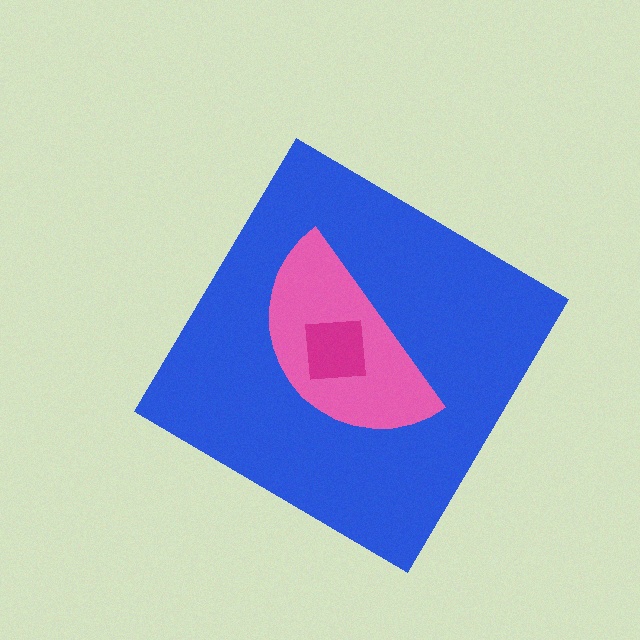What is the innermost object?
The magenta square.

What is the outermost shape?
The blue diamond.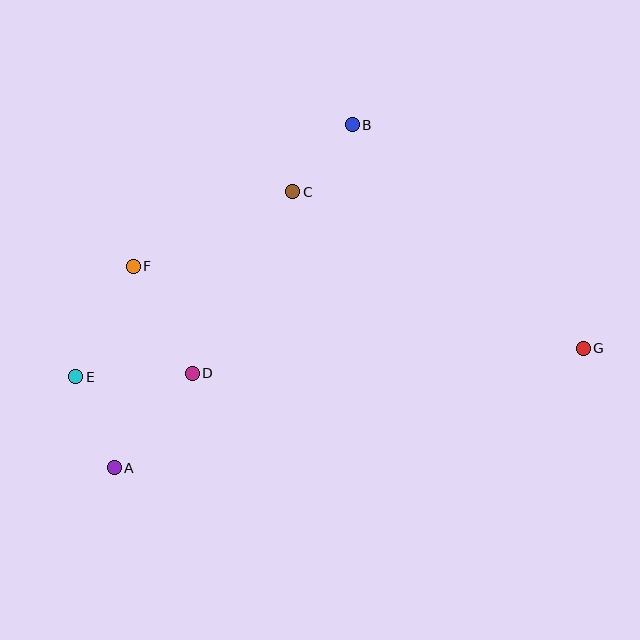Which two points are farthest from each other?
Points E and G are farthest from each other.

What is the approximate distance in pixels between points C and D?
The distance between C and D is approximately 207 pixels.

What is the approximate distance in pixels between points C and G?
The distance between C and G is approximately 330 pixels.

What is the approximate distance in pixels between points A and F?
The distance between A and F is approximately 202 pixels.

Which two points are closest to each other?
Points B and C are closest to each other.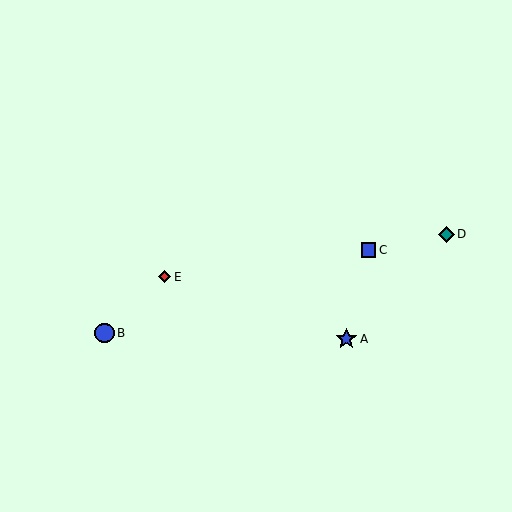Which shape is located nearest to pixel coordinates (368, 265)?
The blue square (labeled C) at (369, 250) is nearest to that location.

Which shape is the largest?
The blue star (labeled A) is the largest.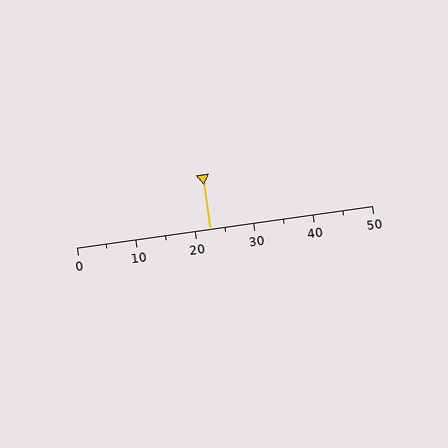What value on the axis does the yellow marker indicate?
The marker indicates approximately 22.5.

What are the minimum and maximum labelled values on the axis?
The axis runs from 0 to 50.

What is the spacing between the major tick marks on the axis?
The major ticks are spaced 10 apart.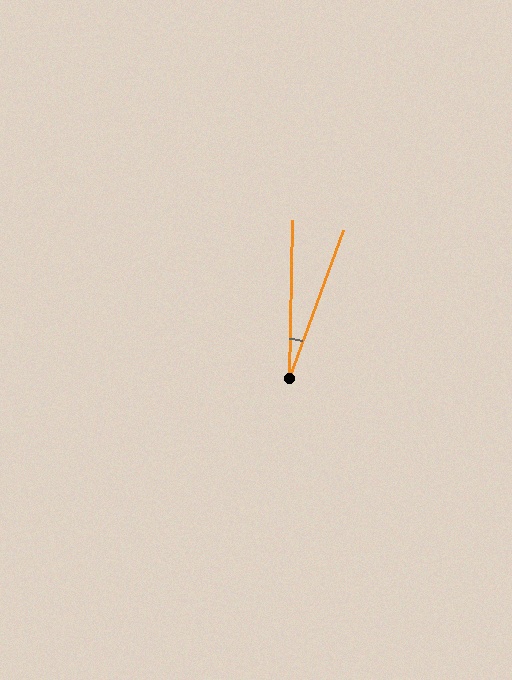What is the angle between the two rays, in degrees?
Approximately 19 degrees.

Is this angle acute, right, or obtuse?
It is acute.